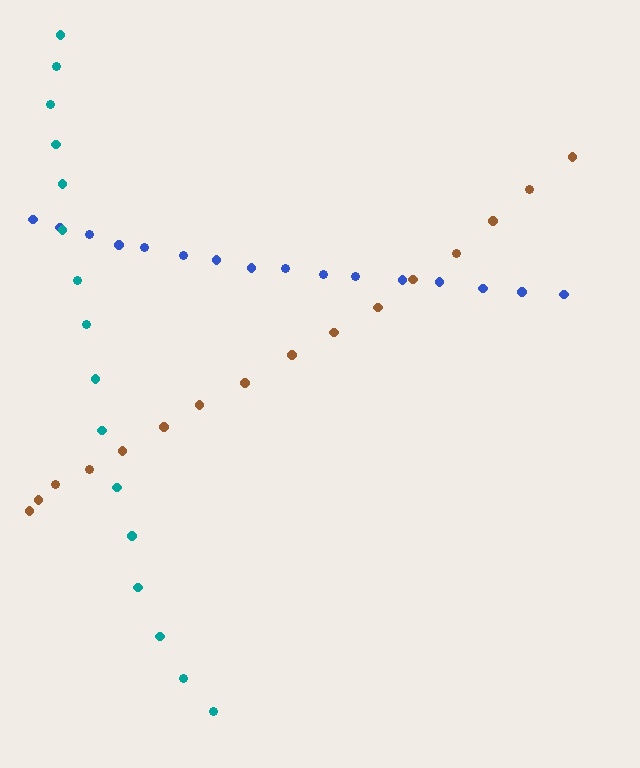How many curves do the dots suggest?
There are 3 distinct paths.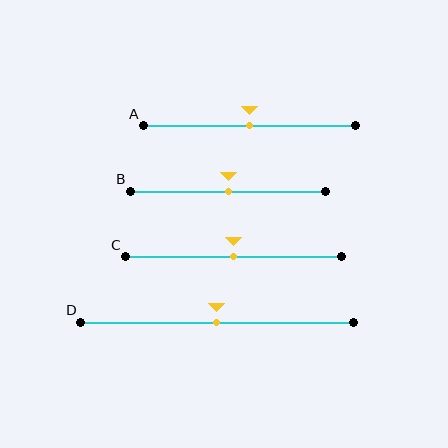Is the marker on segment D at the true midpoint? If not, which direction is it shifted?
Yes, the marker on segment D is at the true midpoint.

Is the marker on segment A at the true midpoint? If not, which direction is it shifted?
Yes, the marker on segment A is at the true midpoint.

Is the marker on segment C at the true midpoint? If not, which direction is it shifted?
Yes, the marker on segment C is at the true midpoint.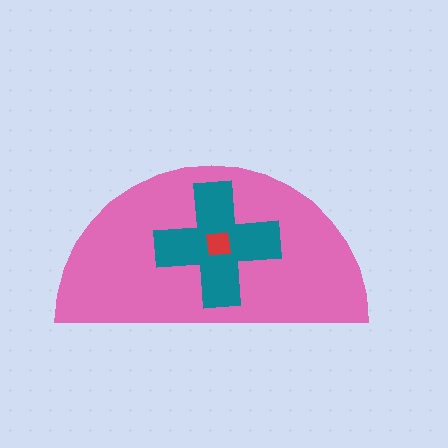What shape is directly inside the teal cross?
The red square.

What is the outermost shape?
The pink semicircle.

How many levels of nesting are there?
3.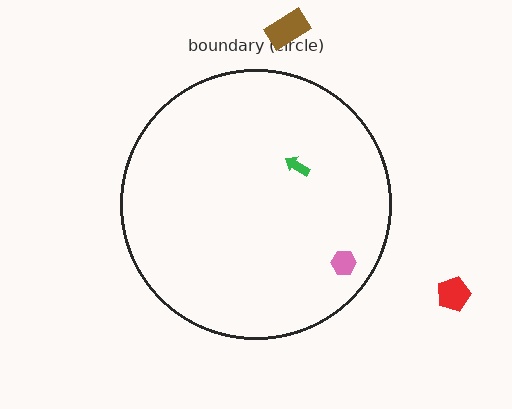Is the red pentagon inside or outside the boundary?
Outside.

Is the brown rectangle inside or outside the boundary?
Outside.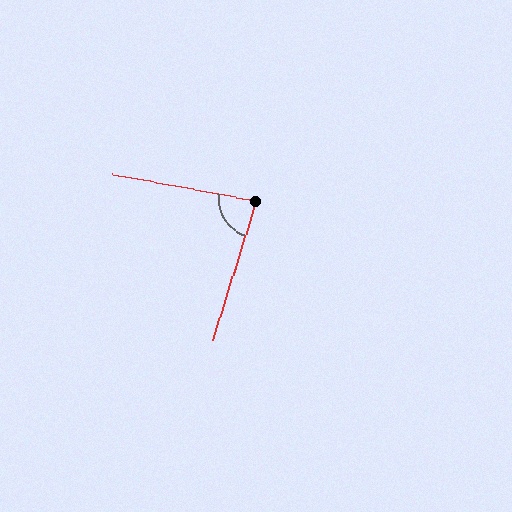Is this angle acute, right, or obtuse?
It is acute.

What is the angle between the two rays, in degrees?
Approximately 83 degrees.